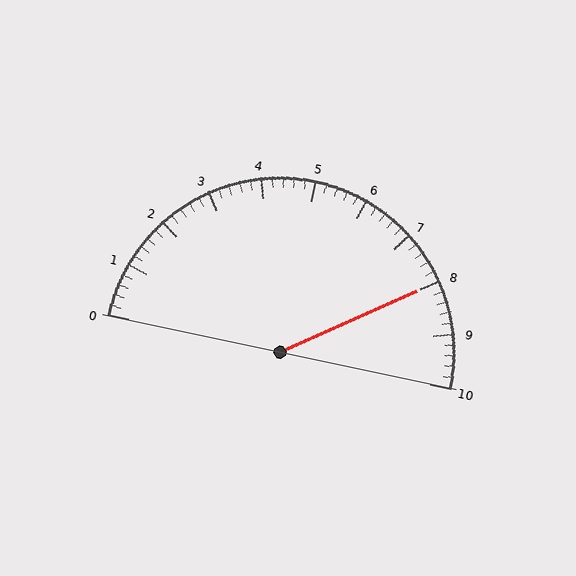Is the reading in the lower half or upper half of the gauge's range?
The reading is in the upper half of the range (0 to 10).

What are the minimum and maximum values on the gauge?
The gauge ranges from 0 to 10.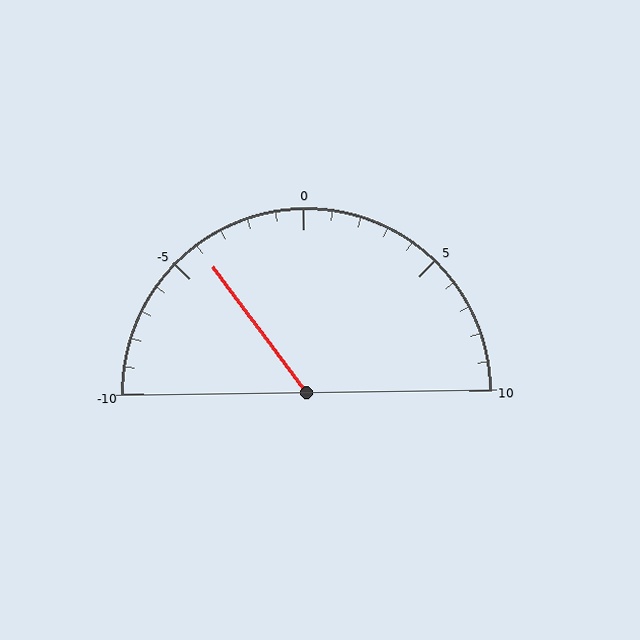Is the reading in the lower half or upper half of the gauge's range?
The reading is in the lower half of the range (-10 to 10).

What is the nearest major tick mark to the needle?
The nearest major tick mark is -5.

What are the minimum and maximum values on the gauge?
The gauge ranges from -10 to 10.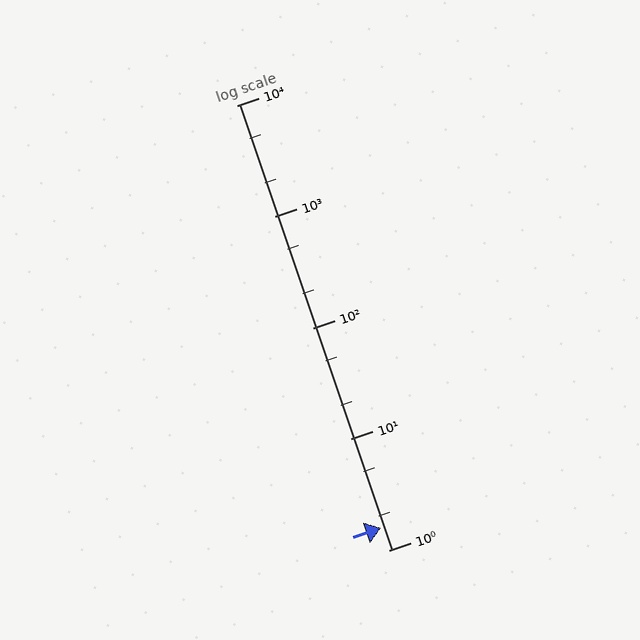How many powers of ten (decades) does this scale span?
The scale spans 4 decades, from 1 to 10000.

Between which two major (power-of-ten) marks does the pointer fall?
The pointer is between 1 and 10.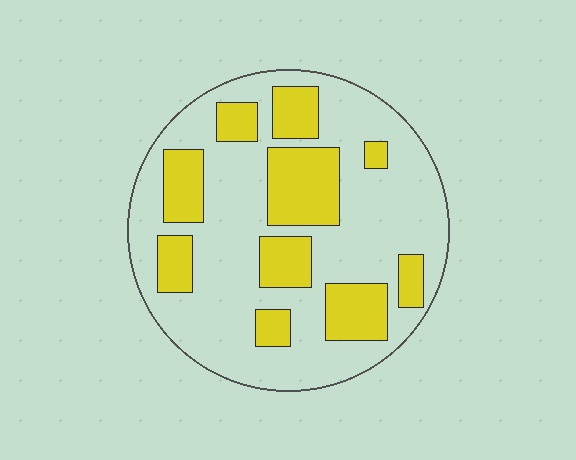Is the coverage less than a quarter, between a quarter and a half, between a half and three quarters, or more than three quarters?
Between a quarter and a half.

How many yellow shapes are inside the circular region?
10.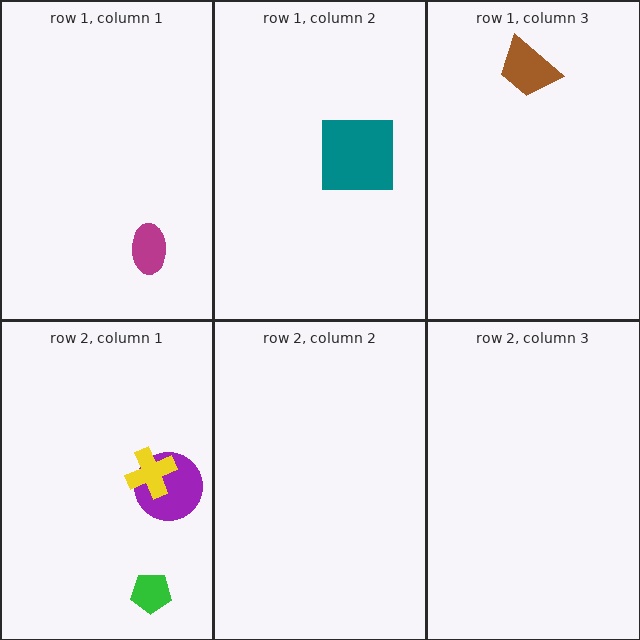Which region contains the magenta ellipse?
The row 1, column 1 region.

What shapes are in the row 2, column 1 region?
The green pentagon, the purple circle, the yellow cross.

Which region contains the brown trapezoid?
The row 1, column 3 region.